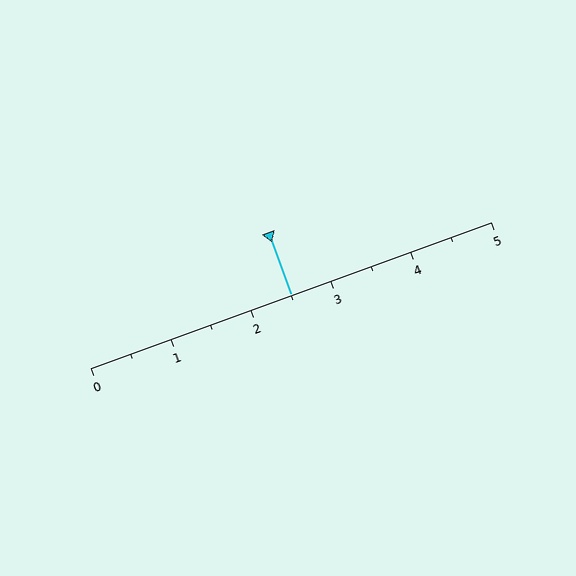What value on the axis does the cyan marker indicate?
The marker indicates approximately 2.5.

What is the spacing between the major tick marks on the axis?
The major ticks are spaced 1 apart.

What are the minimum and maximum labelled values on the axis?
The axis runs from 0 to 5.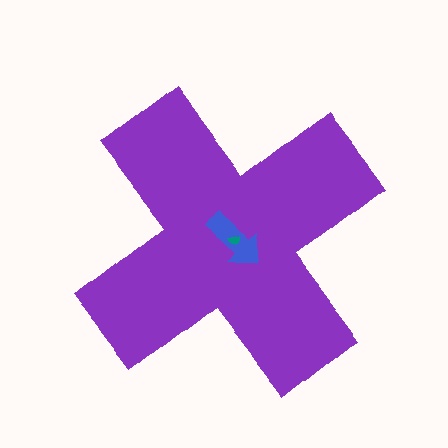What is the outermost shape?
The purple cross.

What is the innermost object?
The teal semicircle.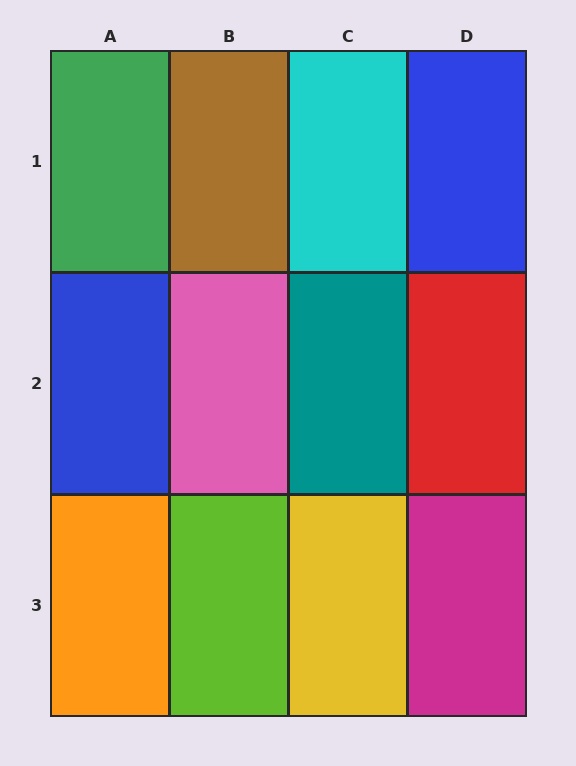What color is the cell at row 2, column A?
Blue.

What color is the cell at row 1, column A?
Green.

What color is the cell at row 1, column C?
Cyan.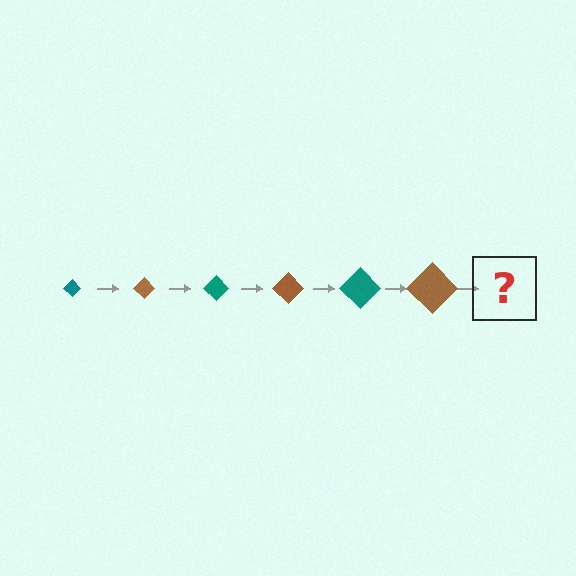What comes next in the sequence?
The next element should be a teal diamond, larger than the previous one.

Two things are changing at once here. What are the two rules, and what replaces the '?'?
The two rules are that the diamond grows larger each step and the color cycles through teal and brown. The '?' should be a teal diamond, larger than the previous one.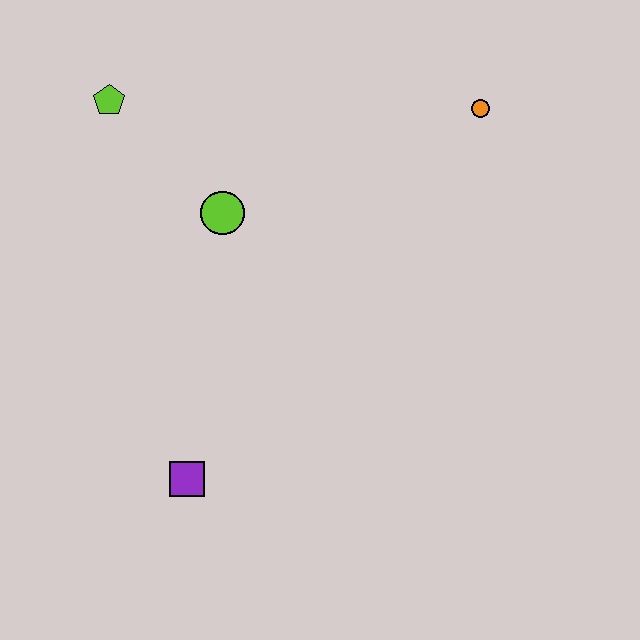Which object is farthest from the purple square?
The orange circle is farthest from the purple square.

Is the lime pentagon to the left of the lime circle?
Yes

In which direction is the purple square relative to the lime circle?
The purple square is below the lime circle.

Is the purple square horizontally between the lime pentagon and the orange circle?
Yes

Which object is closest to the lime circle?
The lime pentagon is closest to the lime circle.